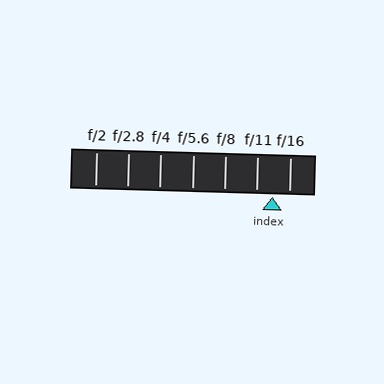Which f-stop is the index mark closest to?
The index mark is closest to f/11.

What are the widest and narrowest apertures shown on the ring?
The widest aperture shown is f/2 and the narrowest is f/16.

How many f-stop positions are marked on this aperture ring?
There are 7 f-stop positions marked.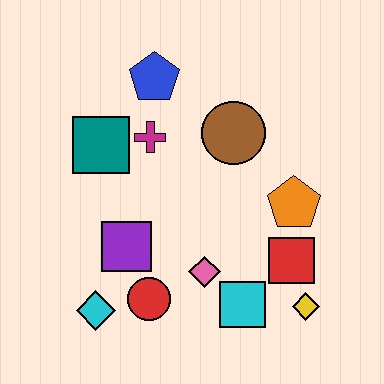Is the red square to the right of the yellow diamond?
No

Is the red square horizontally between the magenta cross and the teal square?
No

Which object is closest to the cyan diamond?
The red circle is closest to the cyan diamond.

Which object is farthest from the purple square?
The yellow diamond is farthest from the purple square.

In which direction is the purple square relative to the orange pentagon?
The purple square is to the left of the orange pentagon.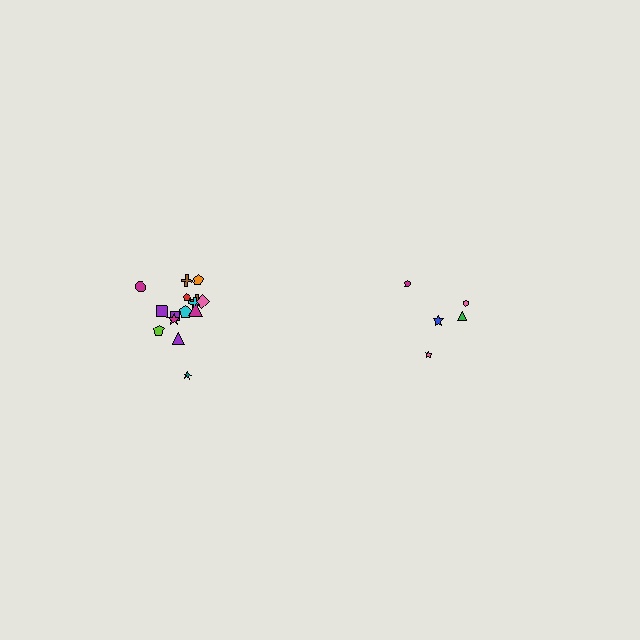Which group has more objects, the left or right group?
The left group.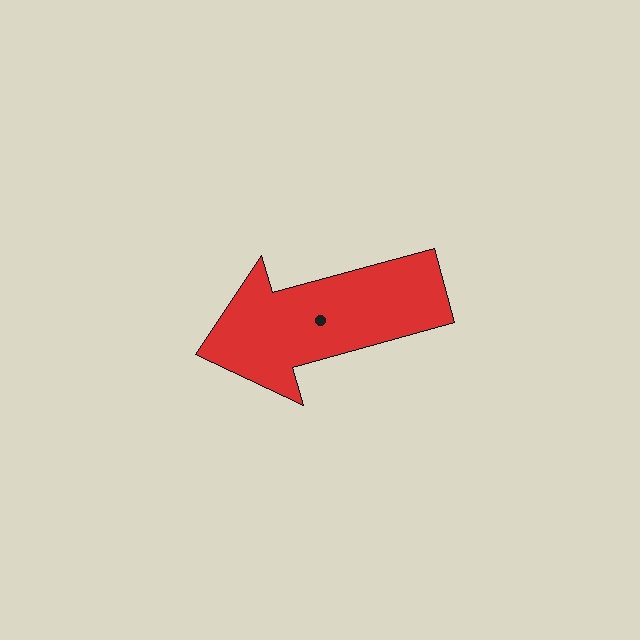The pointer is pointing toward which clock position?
Roughly 8 o'clock.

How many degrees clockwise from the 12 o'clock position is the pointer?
Approximately 255 degrees.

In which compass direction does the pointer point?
West.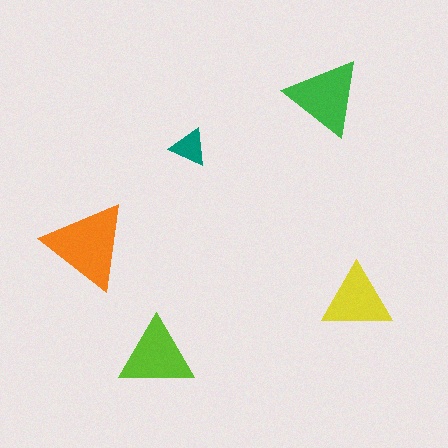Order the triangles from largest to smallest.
the orange one, the green one, the lime one, the yellow one, the teal one.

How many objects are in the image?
There are 5 objects in the image.